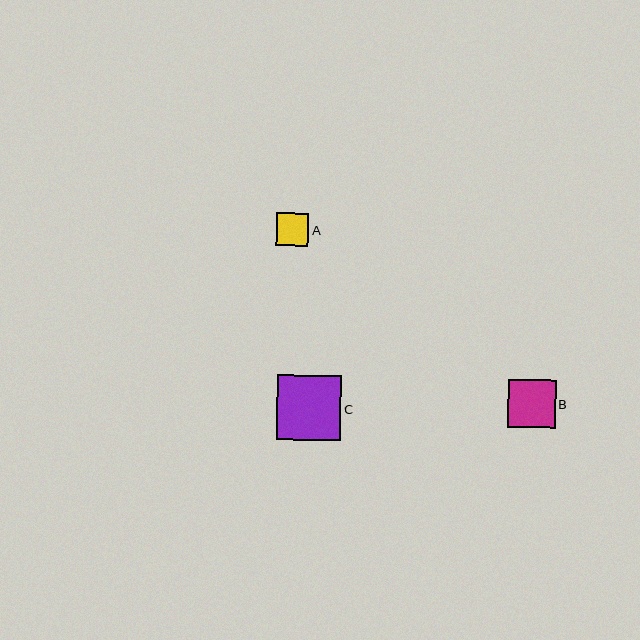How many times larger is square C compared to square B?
Square C is approximately 1.3 times the size of square B.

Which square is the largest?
Square C is the largest with a size of approximately 65 pixels.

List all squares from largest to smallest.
From largest to smallest: C, B, A.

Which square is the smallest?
Square A is the smallest with a size of approximately 32 pixels.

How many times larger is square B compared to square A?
Square B is approximately 1.5 times the size of square A.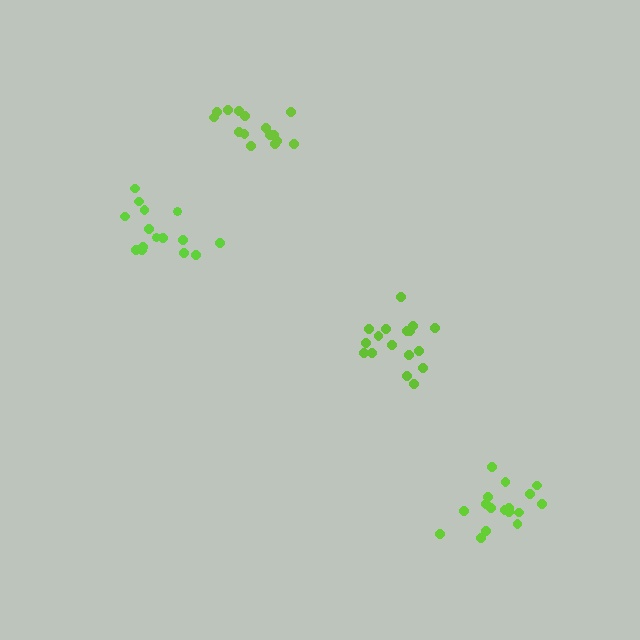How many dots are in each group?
Group 1: 15 dots, Group 2: 15 dots, Group 3: 17 dots, Group 4: 17 dots (64 total).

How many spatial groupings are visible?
There are 4 spatial groupings.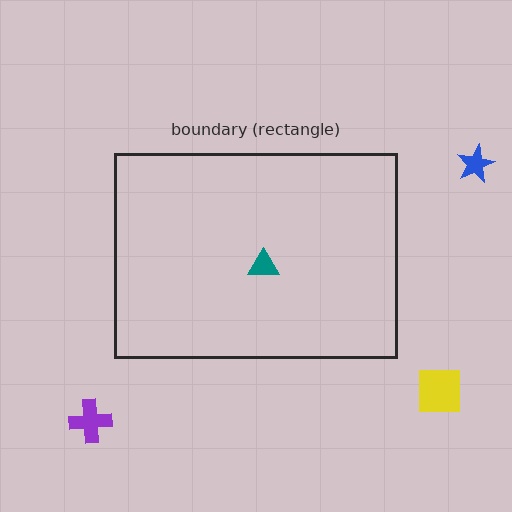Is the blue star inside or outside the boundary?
Outside.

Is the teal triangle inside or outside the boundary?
Inside.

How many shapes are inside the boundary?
1 inside, 3 outside.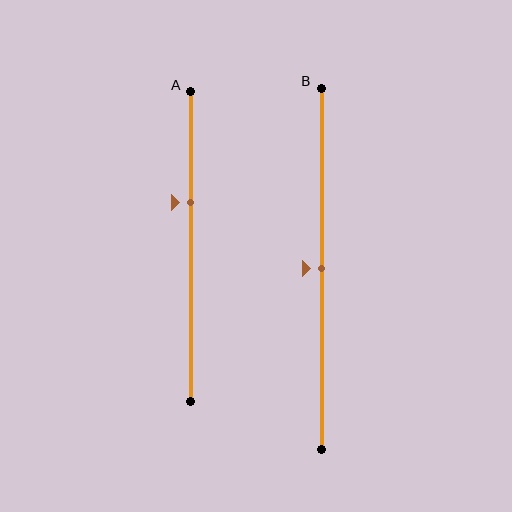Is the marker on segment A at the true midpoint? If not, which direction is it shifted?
No, the marker on segment A is shifted upward by about 14% of the segment length.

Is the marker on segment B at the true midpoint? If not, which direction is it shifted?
Yes, the marker on segment B is at the true midpoint.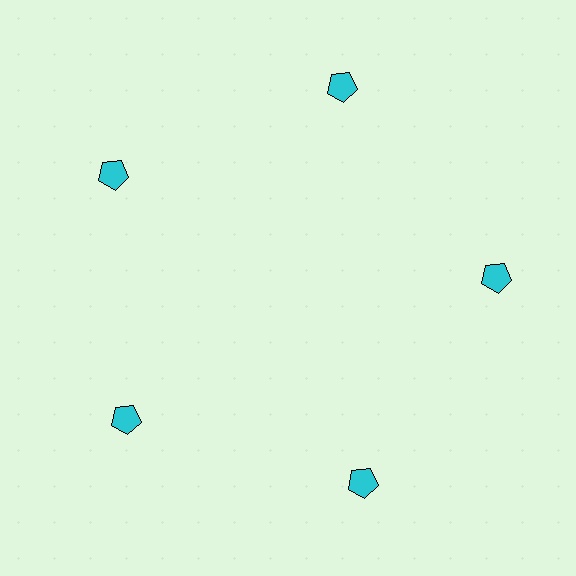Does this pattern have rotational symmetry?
Yes, this pattern has 5-fold rotational symmetry. It looks the same after rotating 72 degrees around the center.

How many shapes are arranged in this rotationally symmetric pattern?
There are 5 shapes, arranged in 5 groups of 1.